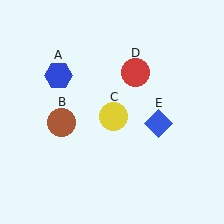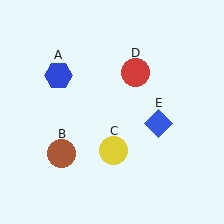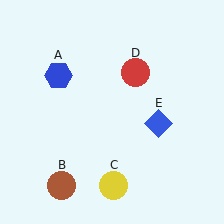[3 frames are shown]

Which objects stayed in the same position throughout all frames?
Blue hexagon (object A) and red circle (object D) and blue diamond (object E) remained stationary.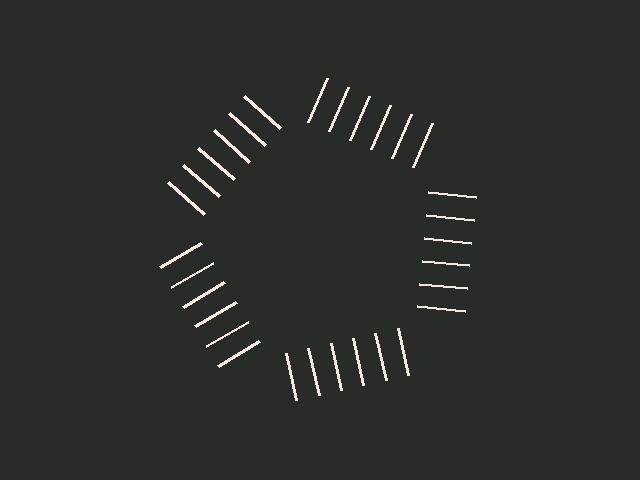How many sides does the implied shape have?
5 sides — the line-ends trace a pentagon.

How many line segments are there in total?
30 — 6 along each of the 5 edges.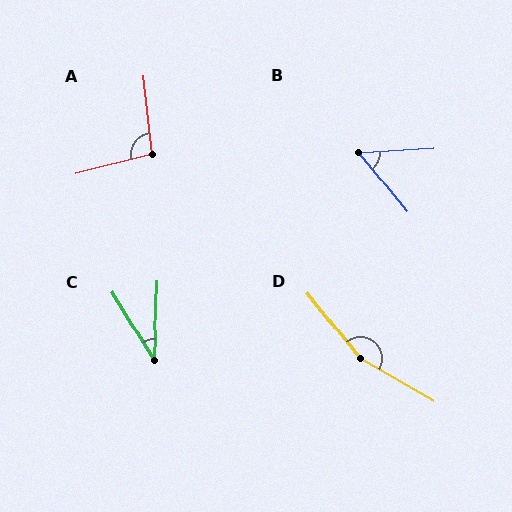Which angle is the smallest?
C, at approximately 34 degrees.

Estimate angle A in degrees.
Approximately 98 degrees.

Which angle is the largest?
D, at approximately 158 degrees.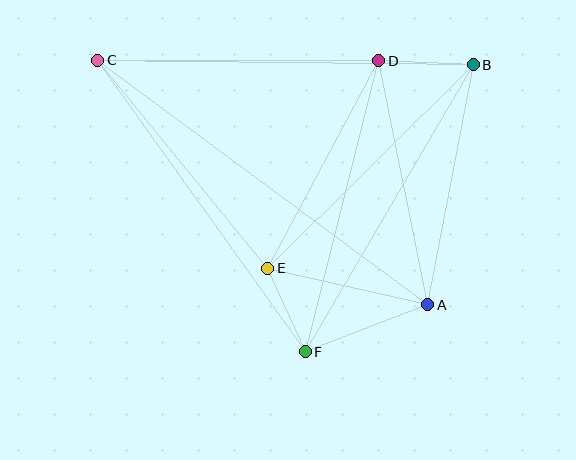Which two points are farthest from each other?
Points A and C are farthest from each other.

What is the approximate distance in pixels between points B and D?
The distance between B and D is approximately 95 pixels.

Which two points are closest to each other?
Points E and F are closest to each other.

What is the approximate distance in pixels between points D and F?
The distance between D and F is approximately 300 pixels.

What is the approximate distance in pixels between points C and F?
The distance between C and F is approximately 358 pixels.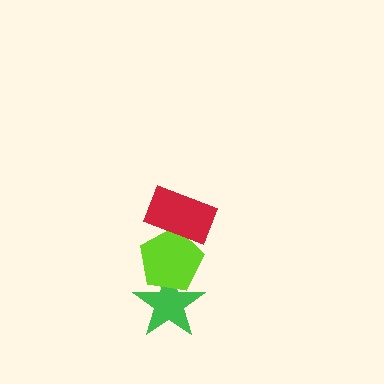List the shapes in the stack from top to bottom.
From top to bottom: the red rectangle, the lime pentagon, the green star.